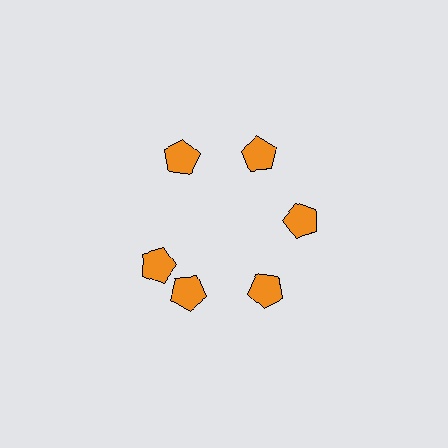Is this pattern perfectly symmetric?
No. The 6 orange pentagons are arranged in a ring, but one element near the 9 o'clock position is rotated out of alignment along the ring, breaking the 6-fold rotational symmetry.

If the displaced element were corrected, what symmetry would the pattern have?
It would have 6-fold rotational symmetry — the pattern would map onto itself every 60 degrees.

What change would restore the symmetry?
The symmetry would be restored by rotating it back into even spacing with its neighbors so that all 6 pentagons sit at equal angles and equal distance from the center.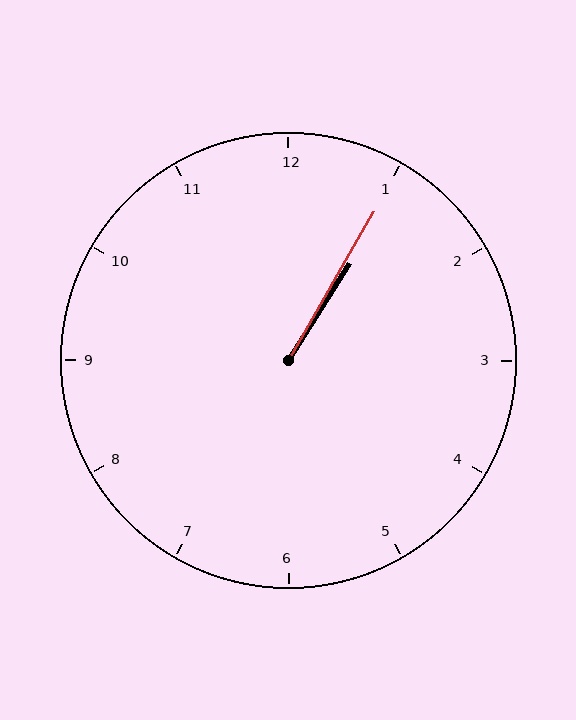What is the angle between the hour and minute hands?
Approximately 2 degrees.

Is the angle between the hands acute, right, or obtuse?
It is acute.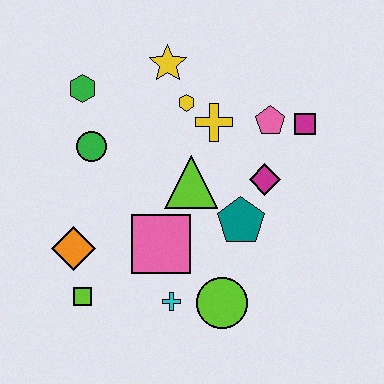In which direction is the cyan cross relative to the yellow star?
The cyan cross is below the yellow star.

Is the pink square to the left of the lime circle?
Yes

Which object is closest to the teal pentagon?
The magenta diamond is closest to the teal pentagon.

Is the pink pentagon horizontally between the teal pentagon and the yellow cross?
No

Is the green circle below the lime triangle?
No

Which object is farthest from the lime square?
The magenta square is farthest from the lime square.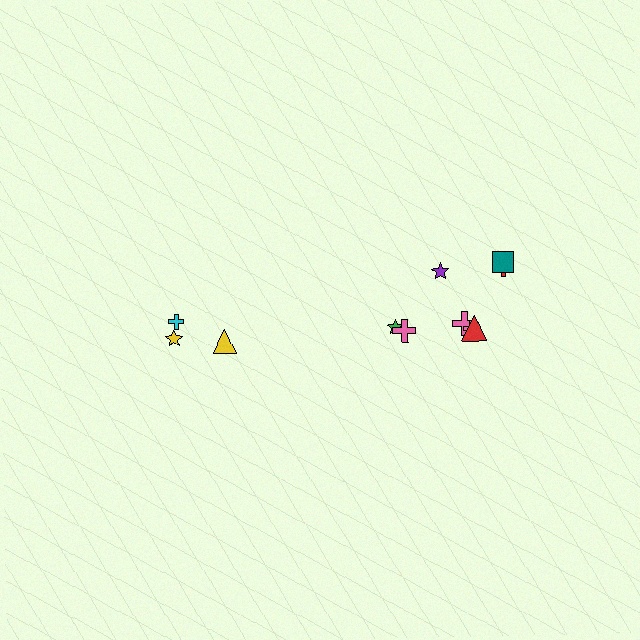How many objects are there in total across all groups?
There are 11 objects.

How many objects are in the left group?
There are 3 objects.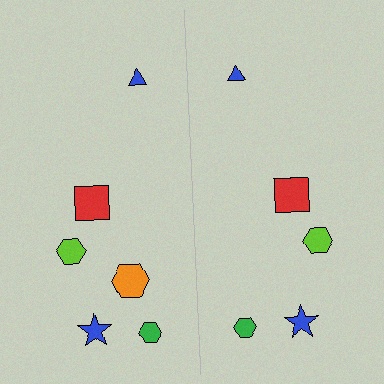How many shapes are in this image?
There are 11 shapes in this image.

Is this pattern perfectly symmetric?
No, the pattern is not perfectly symmetric. A orange hexagon is missing from the right side.